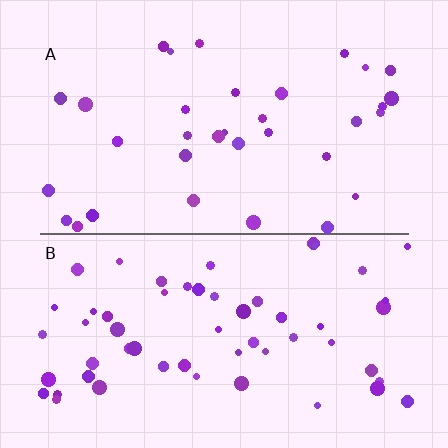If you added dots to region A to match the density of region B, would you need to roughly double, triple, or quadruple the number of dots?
Approximately double.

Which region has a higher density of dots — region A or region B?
B (the bottom).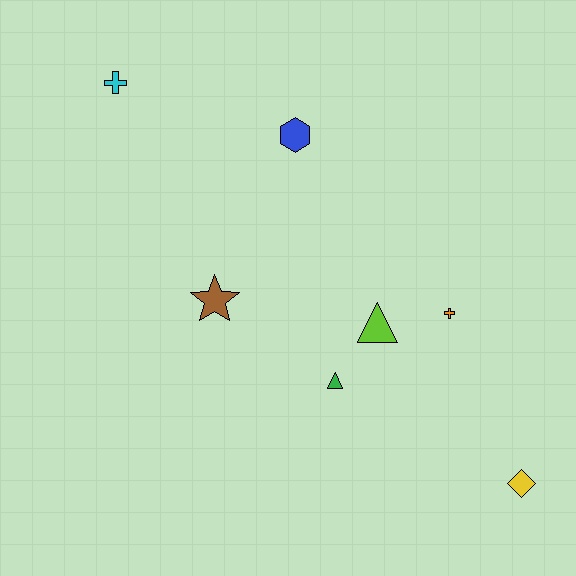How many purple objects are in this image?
There are no purple objects.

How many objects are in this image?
There are 7 objects.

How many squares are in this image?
There are no squares.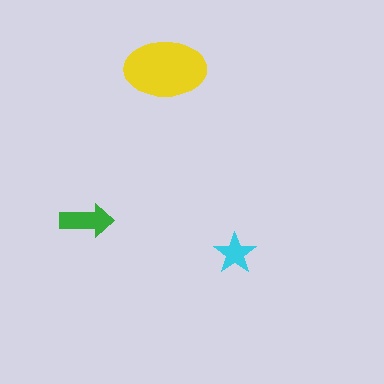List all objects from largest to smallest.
The yellow ellipse, the green arrow, the cyan star.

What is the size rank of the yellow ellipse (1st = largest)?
1st.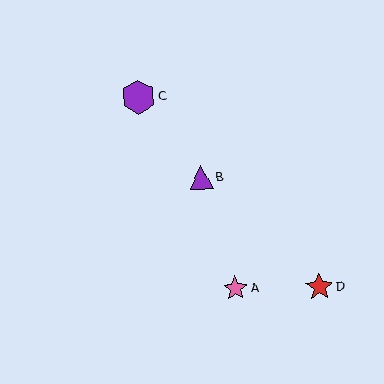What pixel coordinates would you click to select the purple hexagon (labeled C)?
Click at (138, 97) to select the purple hexagon C.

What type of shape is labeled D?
Shape D is a red star.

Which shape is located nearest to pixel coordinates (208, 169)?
The purple triangle (labeled B) at (201, 177) is nearest to that location.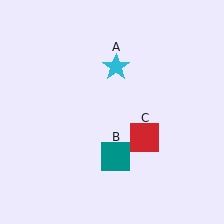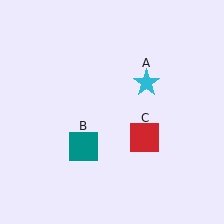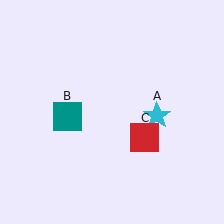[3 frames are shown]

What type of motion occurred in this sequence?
The cyan star (object A), teal square (object B) rotated clockwise around the center of the scene.